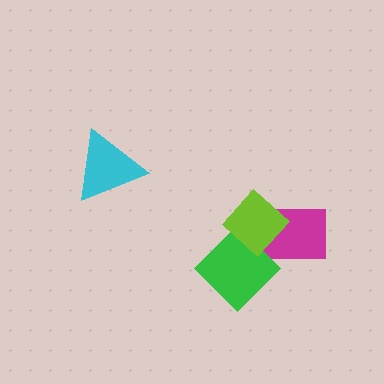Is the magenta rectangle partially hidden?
Yes, it is partially covered by another shape.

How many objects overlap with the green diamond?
2 objects overlap with the green diamond.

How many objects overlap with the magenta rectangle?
2 objects overlap with the magenta rectangle.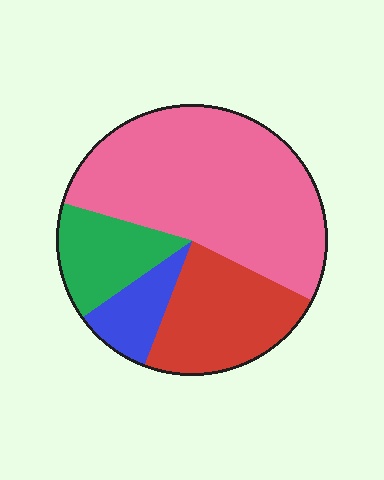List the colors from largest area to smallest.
From largest to smallest: pink, red, green, blue.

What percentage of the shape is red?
Red takes up about one quarter (1/4) of the shape.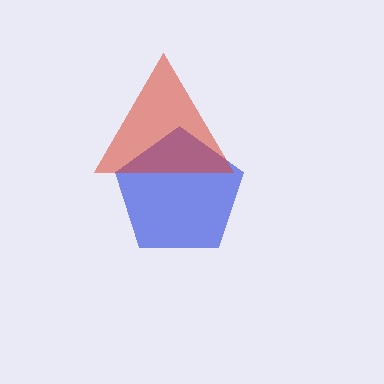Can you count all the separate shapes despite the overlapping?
Yes, there are 2 separate shapes.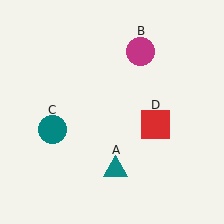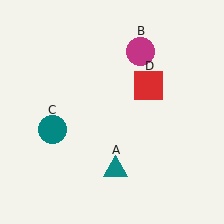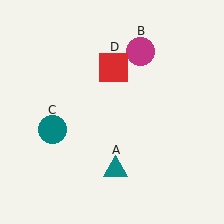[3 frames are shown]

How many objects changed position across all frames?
1 object changed position: red square (object D).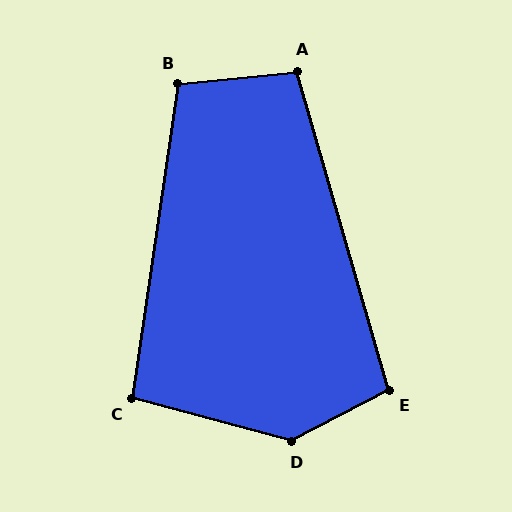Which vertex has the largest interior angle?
D, at approximately 137 degrees.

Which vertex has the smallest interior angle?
C, at approximately 97 degrees.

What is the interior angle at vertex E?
Approximately 102 degrees (obtuse).